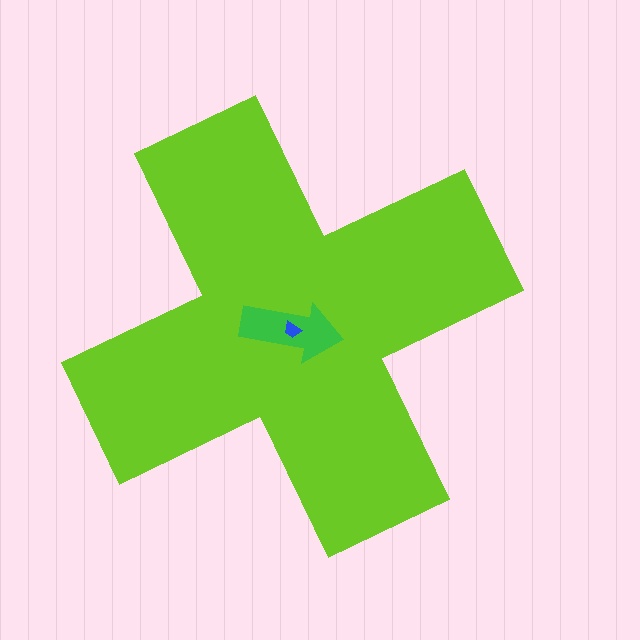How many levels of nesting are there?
3.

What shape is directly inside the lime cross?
The green arrow.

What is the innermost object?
The blue trapezoid.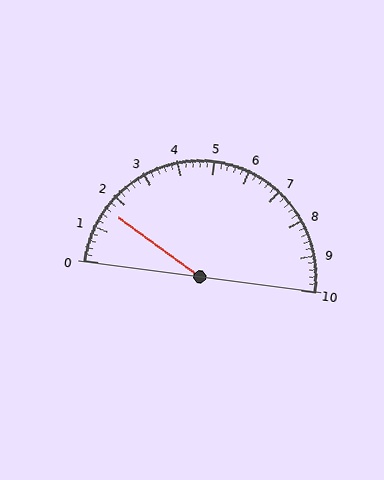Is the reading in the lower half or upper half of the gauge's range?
The reading is in the lower half of the range (0 to 10).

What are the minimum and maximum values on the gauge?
The gauge ranges from 0 to 10.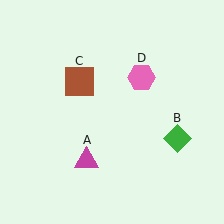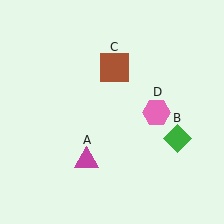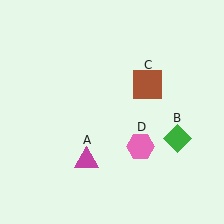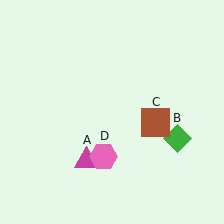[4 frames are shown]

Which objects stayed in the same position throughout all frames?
Magenta triangle (object A) and green diamond (object B) remained stationary.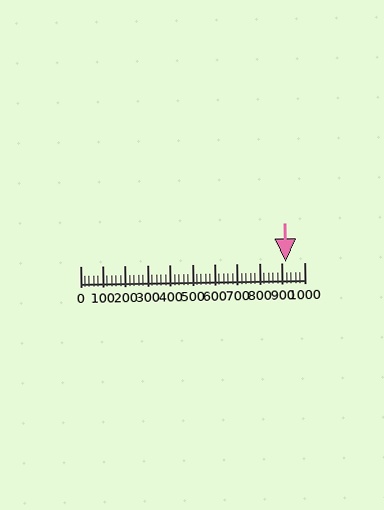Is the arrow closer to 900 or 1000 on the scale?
The arrow is closer to 900.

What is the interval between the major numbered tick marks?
The major tick marks are spaced 100 units apart.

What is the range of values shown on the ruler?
The ruler shows values from 0 to 1000.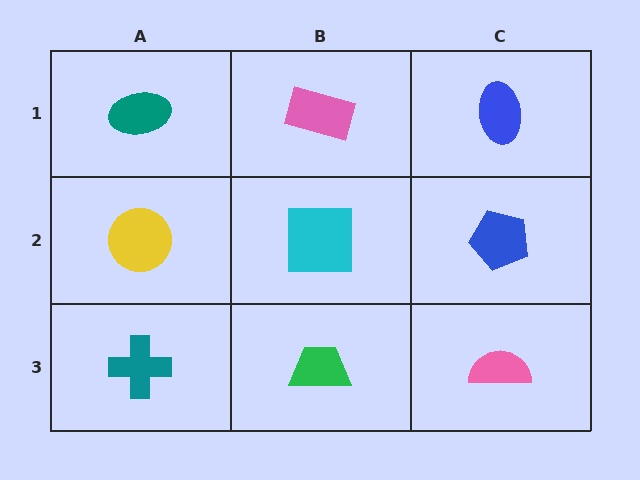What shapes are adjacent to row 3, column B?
A cyan square (row 2, column B), a teal cross (row 3, column A), a pink semicircle (row 3, column C).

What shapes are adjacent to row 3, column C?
A blue pentagon (row 2, column C), a green trapezoid (row 3, column B).